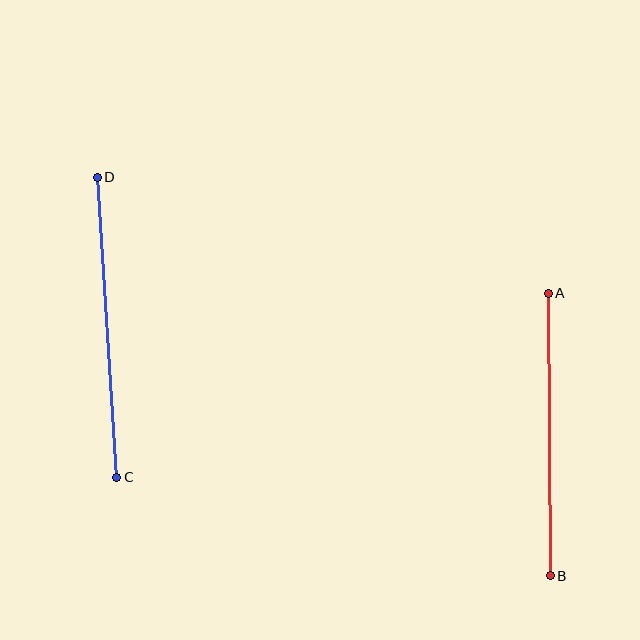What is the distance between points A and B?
The distance is approximately 283 pixels.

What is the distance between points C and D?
The distance is approximately 300 pixels.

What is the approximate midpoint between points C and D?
The midpoint is at approximately (107, 327) pixels.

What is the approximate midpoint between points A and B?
The midpoint is at approximately (549, 434) pixels.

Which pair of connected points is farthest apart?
Points C and D are farthest apart.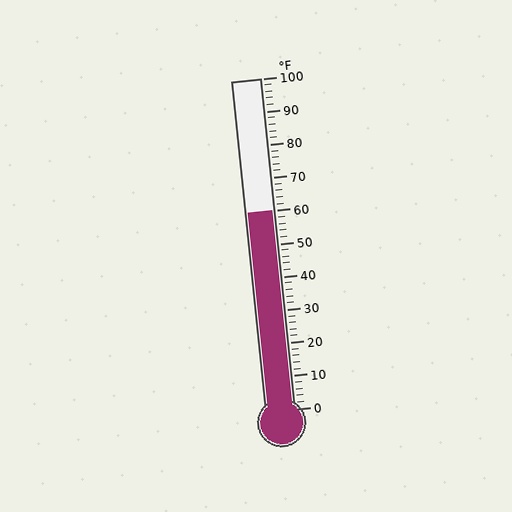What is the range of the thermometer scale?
The thermometer scale ranges from 0°F to 100°F.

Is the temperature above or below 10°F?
The temperature is above 10°F.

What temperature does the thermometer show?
The thermometer shows approximately 60°F.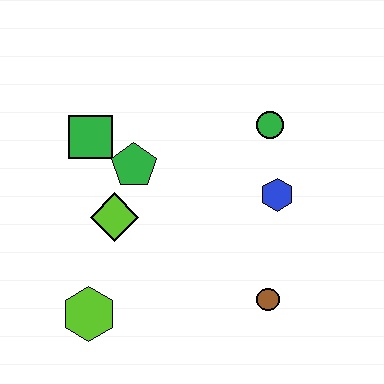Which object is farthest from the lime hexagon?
The green circle is farthest from the lime hexagon.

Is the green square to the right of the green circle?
No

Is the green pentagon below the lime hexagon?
No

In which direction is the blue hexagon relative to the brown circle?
The blue hexagon is above the brown circle.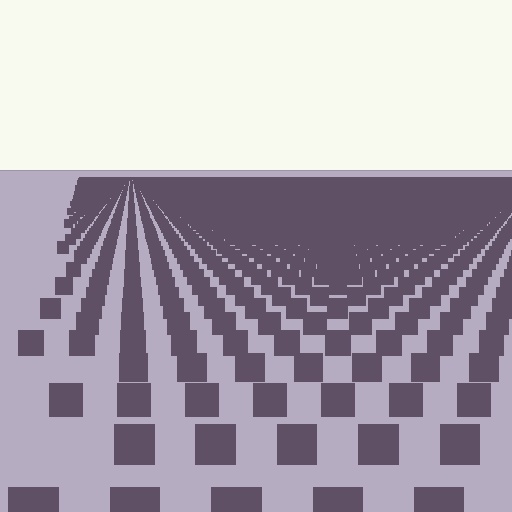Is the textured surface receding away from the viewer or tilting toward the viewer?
The surface is receding away from the viewer. Texture elements get smaller and denser toward the top.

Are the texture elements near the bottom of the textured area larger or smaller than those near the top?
Larger. Near the bottom, elements are closer to the viewer and appear at a bigger on-screen size.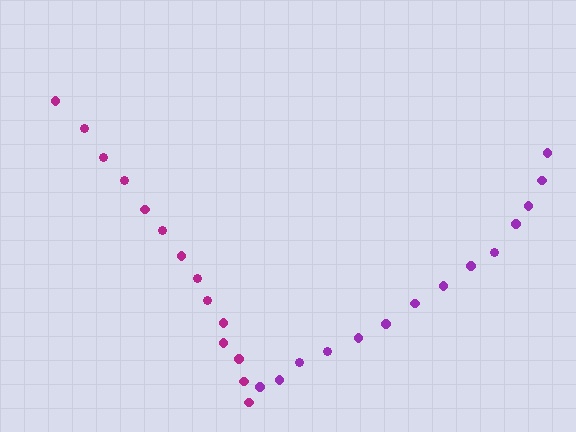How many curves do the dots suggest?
There are 2 distinct paths.